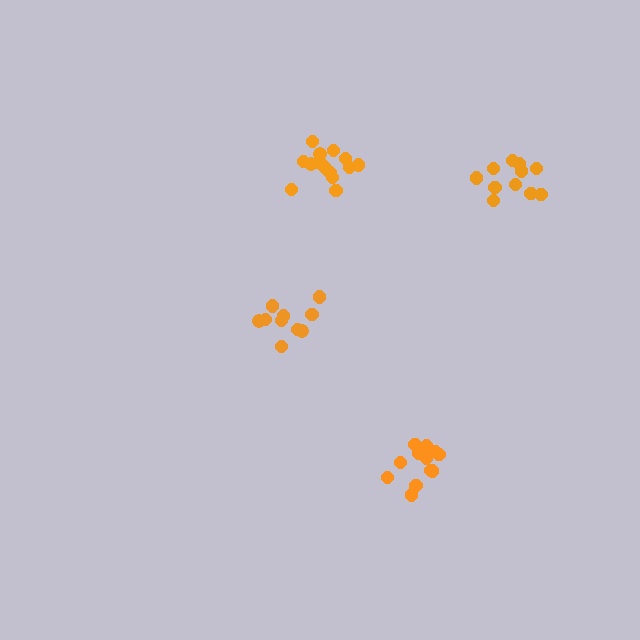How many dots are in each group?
Group 1: 10 dots, Group 2: 14 dots, Group 3: 11 dots, Group 4: 15 dots (50 total).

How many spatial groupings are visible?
There are 4 spatial groupings.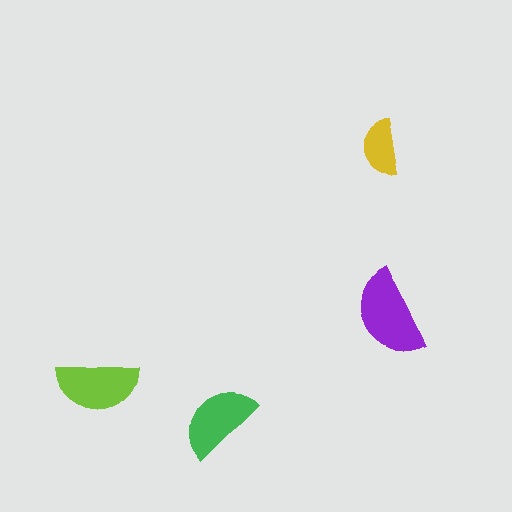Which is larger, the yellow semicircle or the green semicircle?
The green one.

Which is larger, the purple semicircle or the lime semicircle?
The purple one.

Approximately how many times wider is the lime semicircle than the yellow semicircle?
About 1.5 times wider.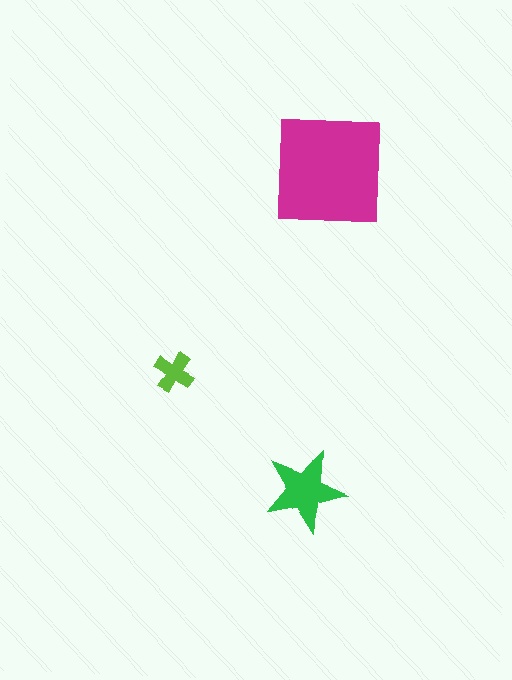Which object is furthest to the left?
The lime cross is leftmost.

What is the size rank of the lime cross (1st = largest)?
3rd.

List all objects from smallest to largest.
The lime cross, the green star, the magenta square.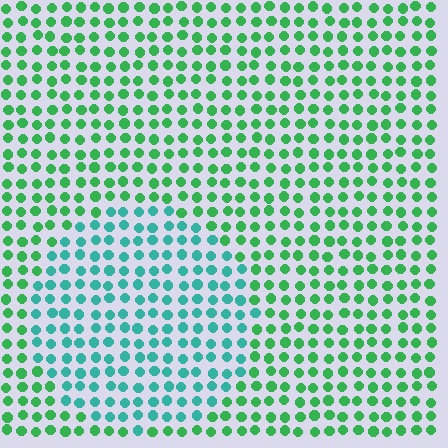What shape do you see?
I see a circle.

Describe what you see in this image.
The image is filled with small green elements in a uniform arrangement. A circle-shaped region is visible where the elements are tinted to a slightly different hue, forming a subtle color boundary.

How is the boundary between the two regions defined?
The boundary is defined purely by a slight shift in hue (about 39 degrees). Spacing, size, and orientation are identical on both sides.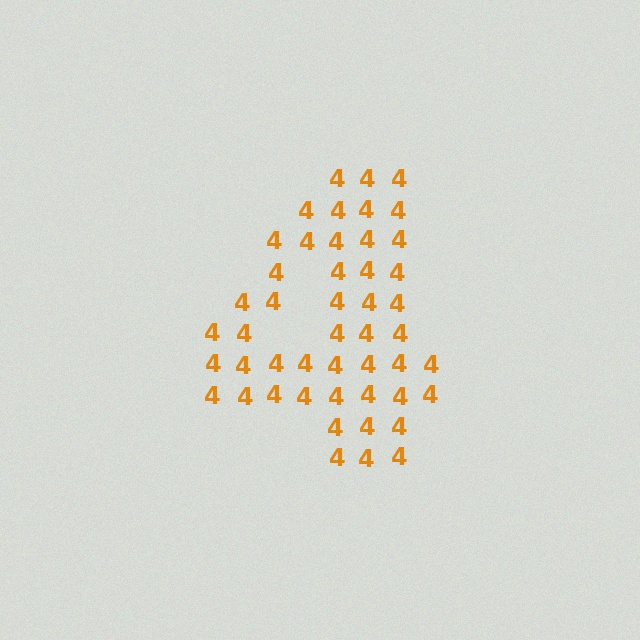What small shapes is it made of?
It is made of small digit 4's.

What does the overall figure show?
The overall figure shows the digit 4.